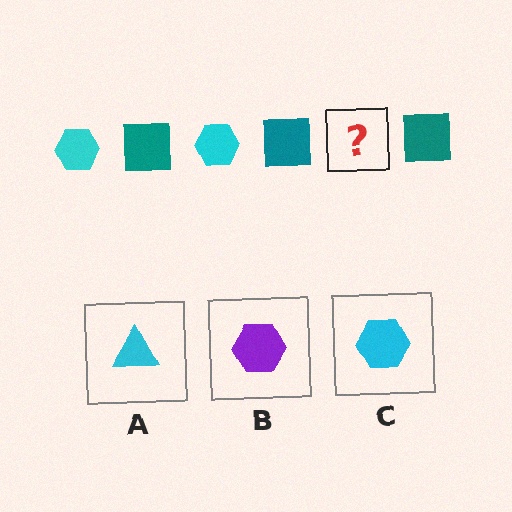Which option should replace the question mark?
Option C.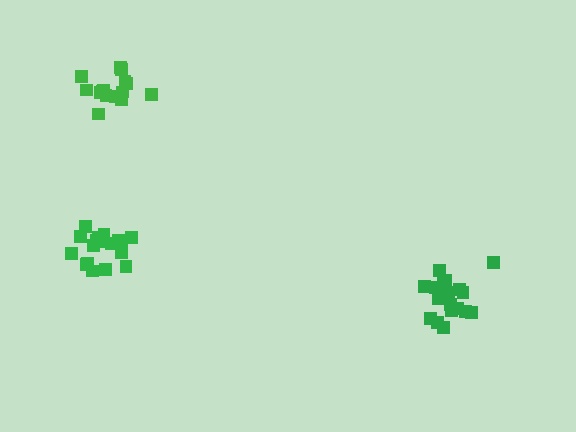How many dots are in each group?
Group 1: 18 dots, Group 2: 18 dots, Group 3: 15 dots (51 total).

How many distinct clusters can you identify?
There are 3 distinct clusters.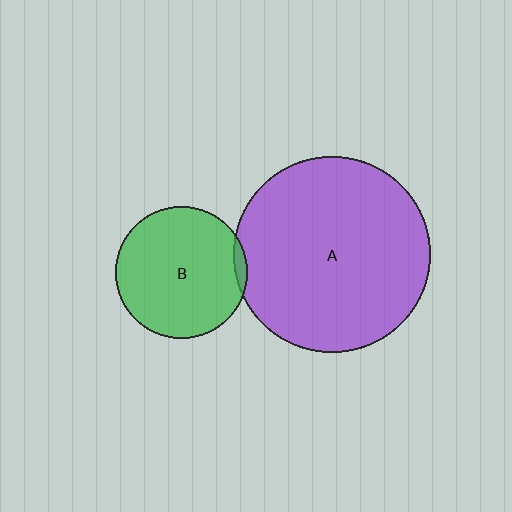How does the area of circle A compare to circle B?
Approximately 2.2 times.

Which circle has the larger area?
Circle A (purple).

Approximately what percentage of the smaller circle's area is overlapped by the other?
Approximately 5%.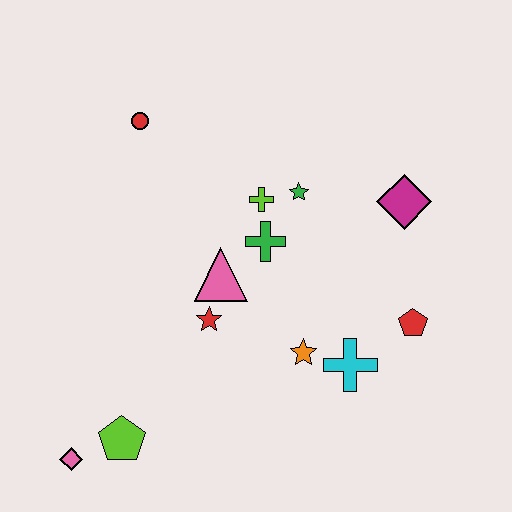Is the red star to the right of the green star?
No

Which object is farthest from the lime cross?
The pink diamond is farthest from the lime cross.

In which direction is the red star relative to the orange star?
The red star is to the left of the orange star.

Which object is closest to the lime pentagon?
The pink diamond is closest to the lime pentagon.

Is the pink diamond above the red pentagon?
No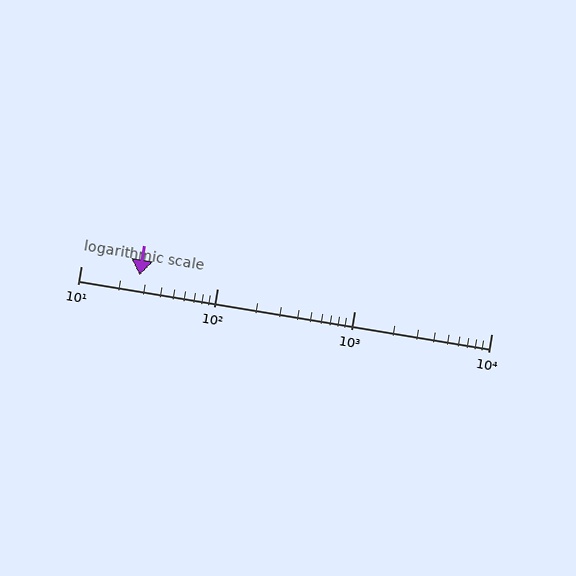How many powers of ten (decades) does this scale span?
The scale spans 3 decades, from 10 to 10000.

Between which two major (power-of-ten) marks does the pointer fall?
The pointer is between 10 and 100.